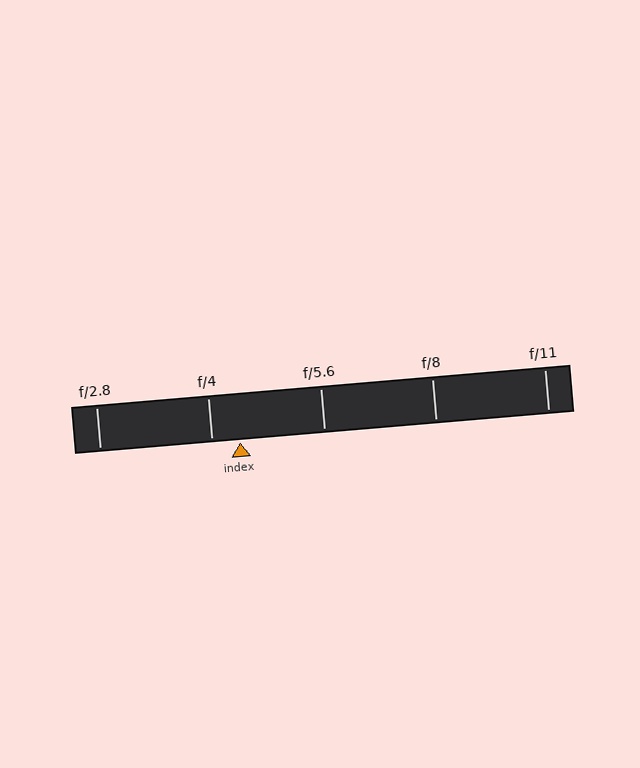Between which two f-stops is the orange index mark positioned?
The index mark is between f/4 and f/5.6.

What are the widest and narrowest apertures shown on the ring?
The widest aperture shown is f/2.8 and the narrowest is f/11.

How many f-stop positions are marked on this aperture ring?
There are 5 f-stop positions marked.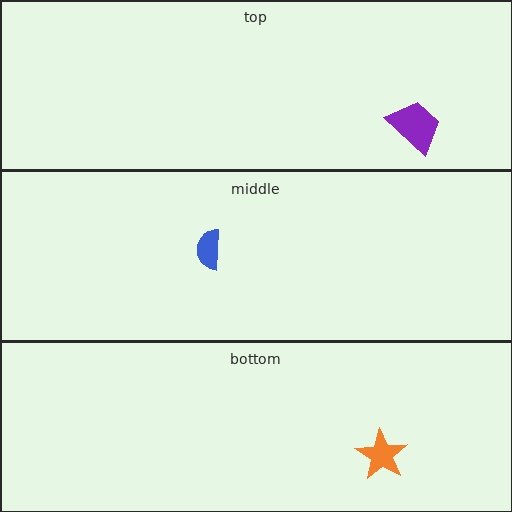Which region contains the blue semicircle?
The middle region.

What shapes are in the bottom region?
The orange star.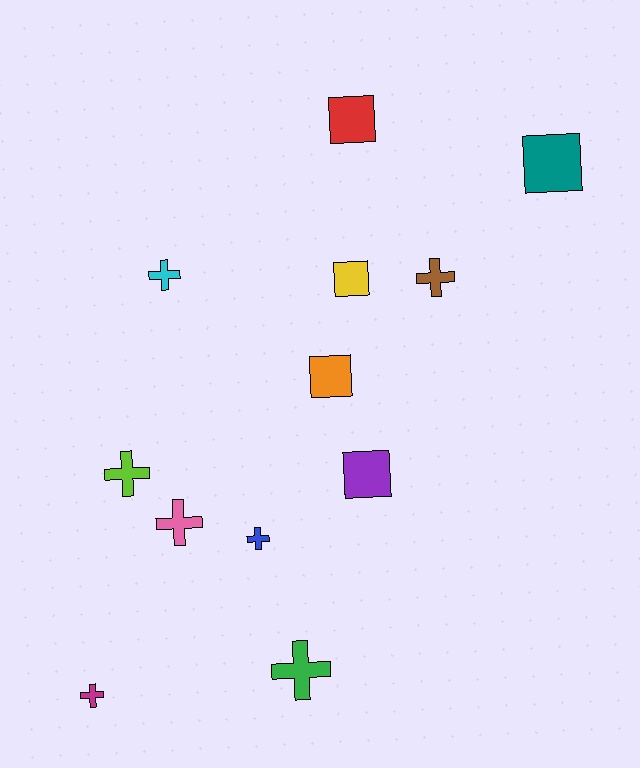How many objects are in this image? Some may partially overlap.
There are 12 objects.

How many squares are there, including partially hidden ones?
There are 5 squares.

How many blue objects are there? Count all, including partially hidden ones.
There is 1 blue object.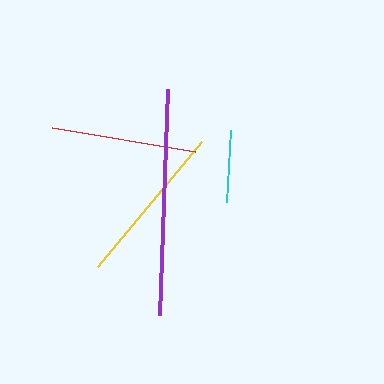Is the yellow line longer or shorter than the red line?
The yellow line is longer than the red line.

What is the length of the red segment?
The red segment is approximately 145 pixels long.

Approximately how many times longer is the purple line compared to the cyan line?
The purple line is approximately 3.1 times the length of the cyan line.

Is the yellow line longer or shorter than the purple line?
The purple line is longer than the yellow line.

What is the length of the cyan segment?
The cyan segment is approximately 72 pixels long.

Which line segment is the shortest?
The cyan line is the shortest at approximately 72 pixels.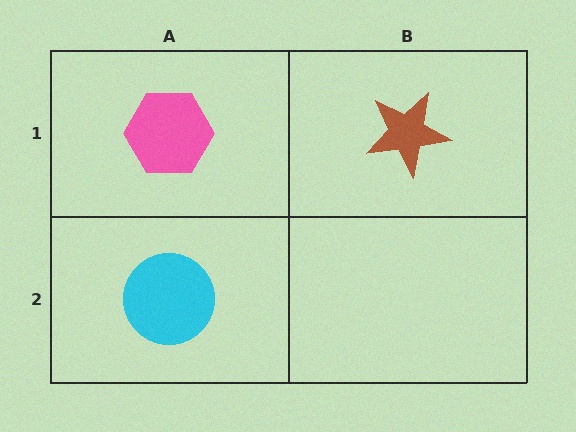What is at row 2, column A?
A cyan circle.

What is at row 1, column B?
A brown star.